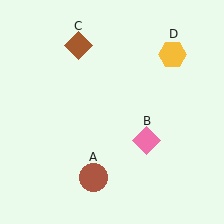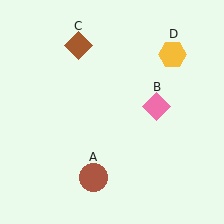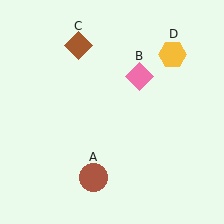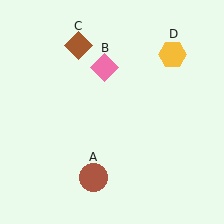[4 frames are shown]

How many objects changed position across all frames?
1 object changed position: pink diamond (object B).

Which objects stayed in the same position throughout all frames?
Brown circle (object A) and brown diamond (object C) and yellow hexagon (object D) remained stationary.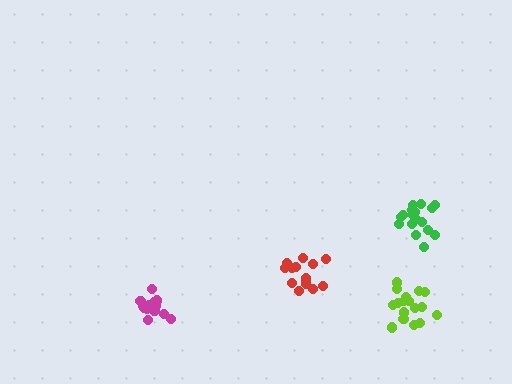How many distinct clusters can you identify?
There are 4 distinct clusters.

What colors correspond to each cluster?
The clusters are colored: lime, red, magenta, green.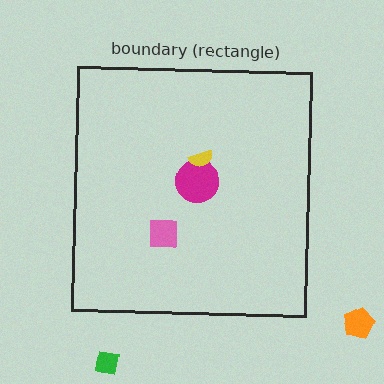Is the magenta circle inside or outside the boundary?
Inside.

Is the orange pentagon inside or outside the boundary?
Outside.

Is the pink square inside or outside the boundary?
Inside.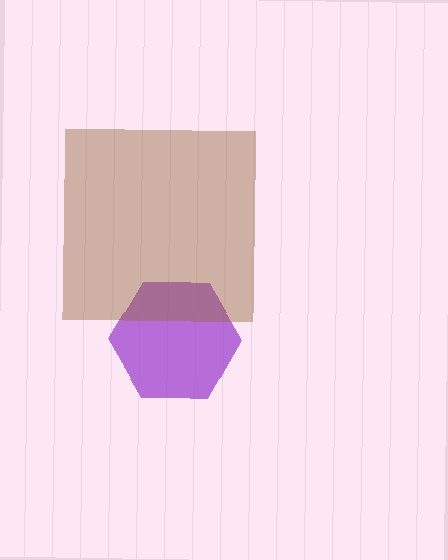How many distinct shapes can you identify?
There are 2 distinct shapes: a purple hexagon, a brown square.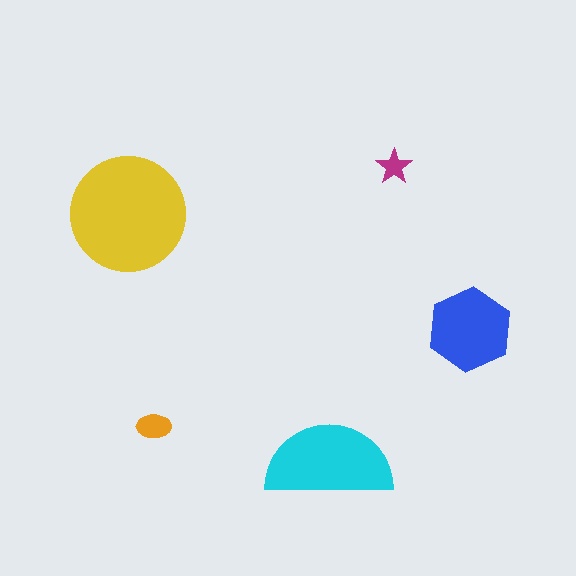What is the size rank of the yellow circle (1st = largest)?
1st.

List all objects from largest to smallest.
The yellow circle, the cyan semicircle, the blue hexagon, the orange ellipse, the magenta star.